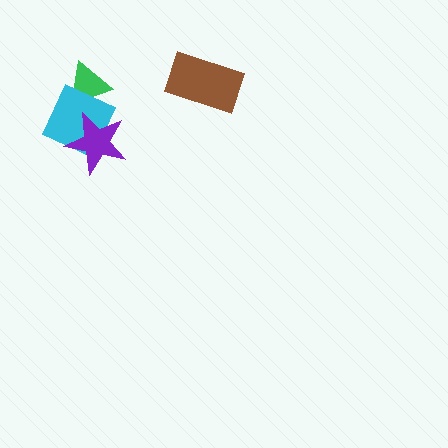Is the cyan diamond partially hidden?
Yes, it is partially covered by another shape.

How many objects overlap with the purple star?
1 object overlaps with the purple star.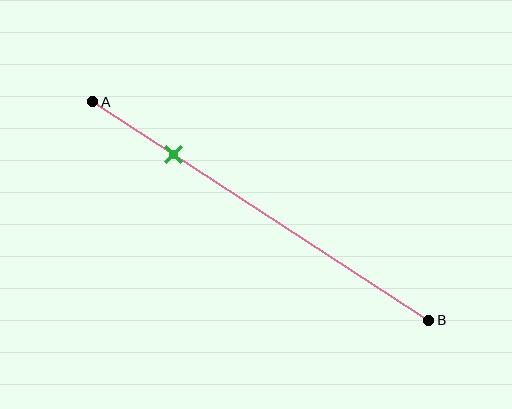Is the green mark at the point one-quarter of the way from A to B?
Yes, the mark is approximately at the one-quarter point.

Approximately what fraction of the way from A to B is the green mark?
The green mark is approximately 25% of the way from A to B.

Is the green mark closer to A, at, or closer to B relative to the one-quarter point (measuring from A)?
The green mark is approximately at the one-quarter point of segment AB.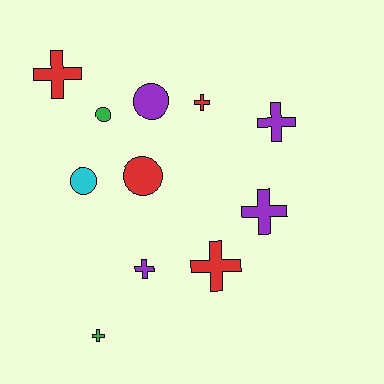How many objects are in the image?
There are 11 objects.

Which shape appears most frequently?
Cross, with 7 objects.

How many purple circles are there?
There is 1 purple circle.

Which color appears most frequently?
Red, with 4 objects.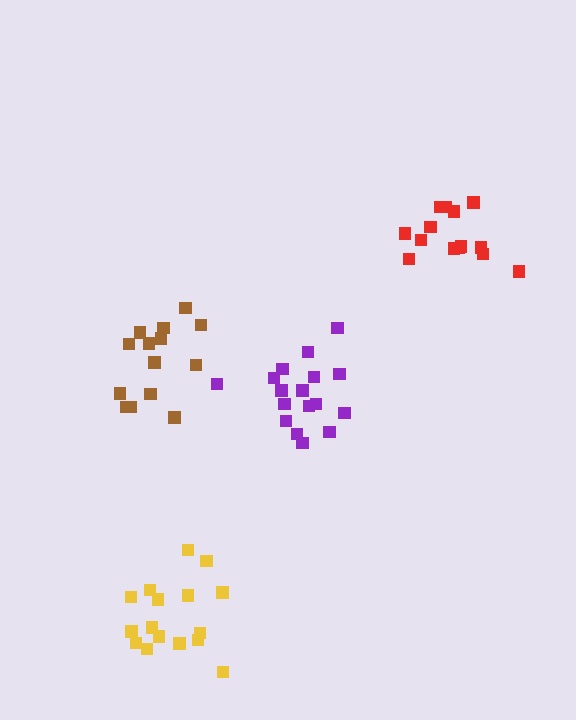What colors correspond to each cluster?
The clusters are colored: yellow, purple, brown, red.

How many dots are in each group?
Group 1: 16 dots, Group 2: 17 dots, Group 3: 14 dots, Group 4: 14 dots (61 total).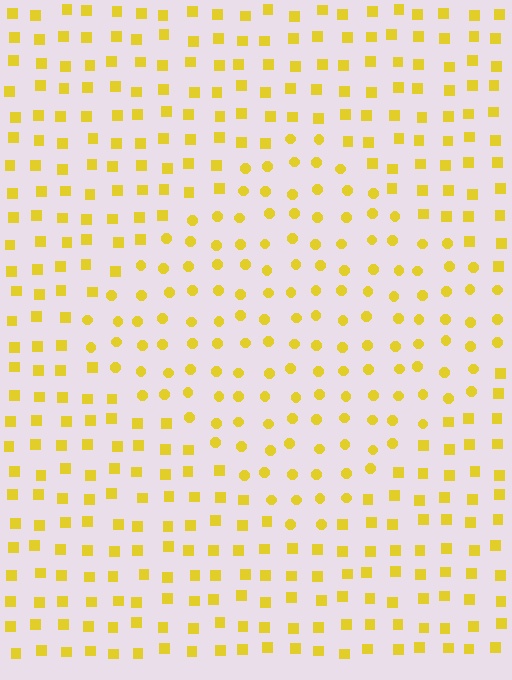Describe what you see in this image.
The image is filled with small yellow elements arranged in a uniform grid. A diamond-shaped region contains circles, while the surrounding area contains squares. The boundary is defined purely by the change in element shape.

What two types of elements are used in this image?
The image uses circles inside the diamond region and squares outside it.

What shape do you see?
I see a diamond.